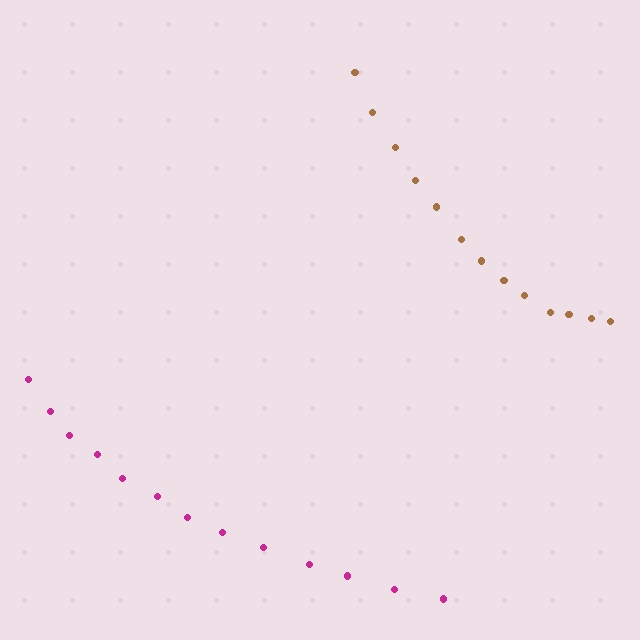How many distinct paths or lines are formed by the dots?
There are 2 distinct paths.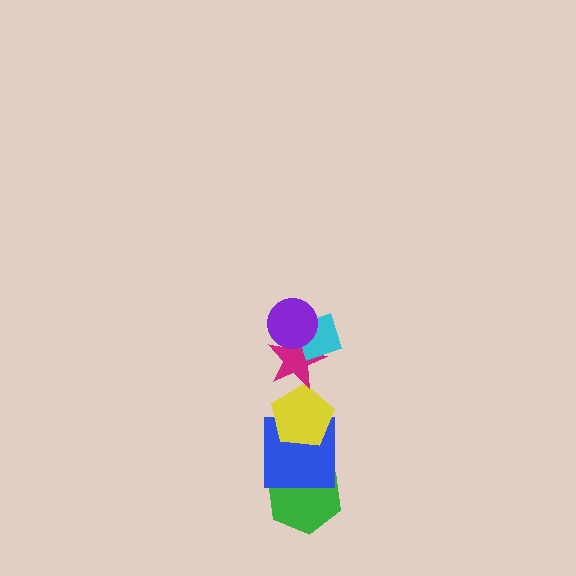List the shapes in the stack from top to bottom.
From top to bottom: the purple circle, the cyan diamond, the magenta star, the yellow pentagon, the blue square, the green hexagon.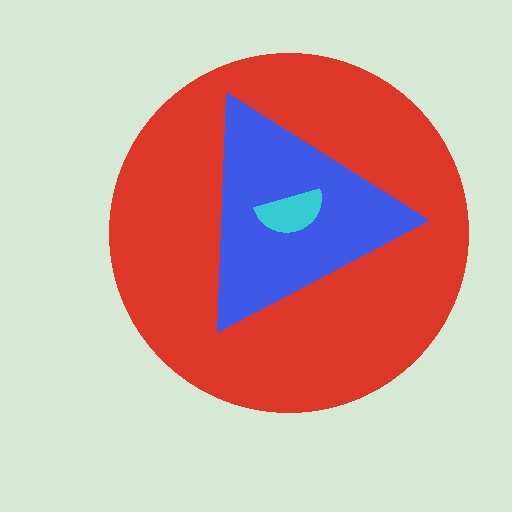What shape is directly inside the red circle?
The blue triangle.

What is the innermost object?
The cyan semicircle.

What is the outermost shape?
The red circle.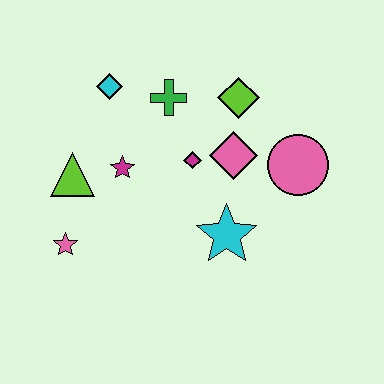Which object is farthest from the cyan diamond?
The pink circle is farthest from the cyan diamond.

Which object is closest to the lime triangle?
The magenta star is closest to the lime triangle.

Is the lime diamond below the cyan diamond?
Yes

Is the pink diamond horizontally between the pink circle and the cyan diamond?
Yes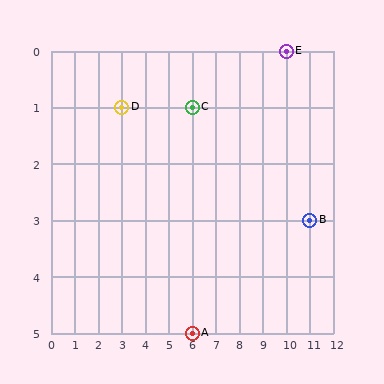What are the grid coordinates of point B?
Point B is at grid coordinates (11, 3).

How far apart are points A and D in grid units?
Points A and D are 3 columns and 4 rows apart (about 5.0 grid units diagonally).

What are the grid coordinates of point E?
Point E is at grid coordinates (10, 0).